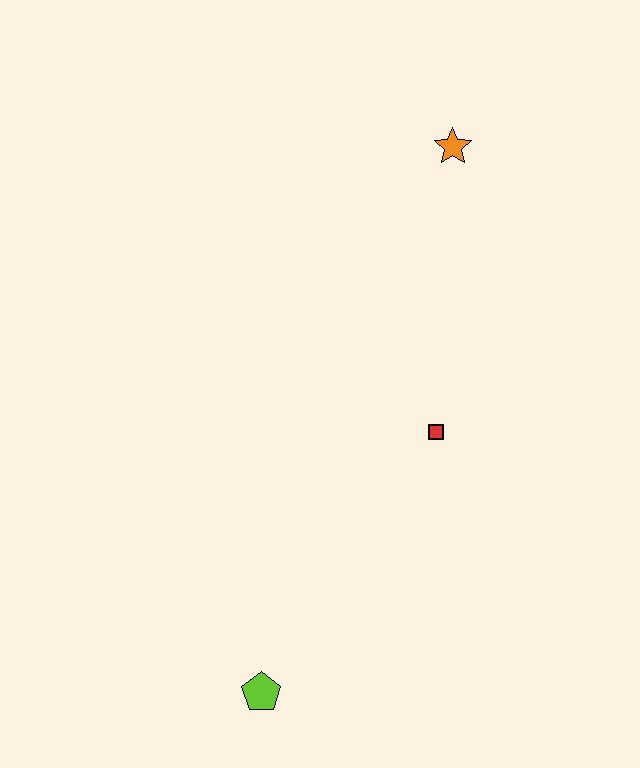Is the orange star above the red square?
Yes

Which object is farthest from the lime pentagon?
The orange star is farthest from the lime pentagon.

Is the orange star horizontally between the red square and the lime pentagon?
No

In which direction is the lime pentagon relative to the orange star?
The lime pentagon is below the orange star.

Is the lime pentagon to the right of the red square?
No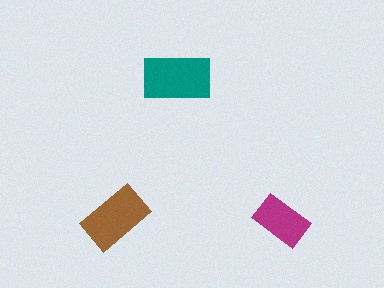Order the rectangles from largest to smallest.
the teal one, the brown one, the magenta one.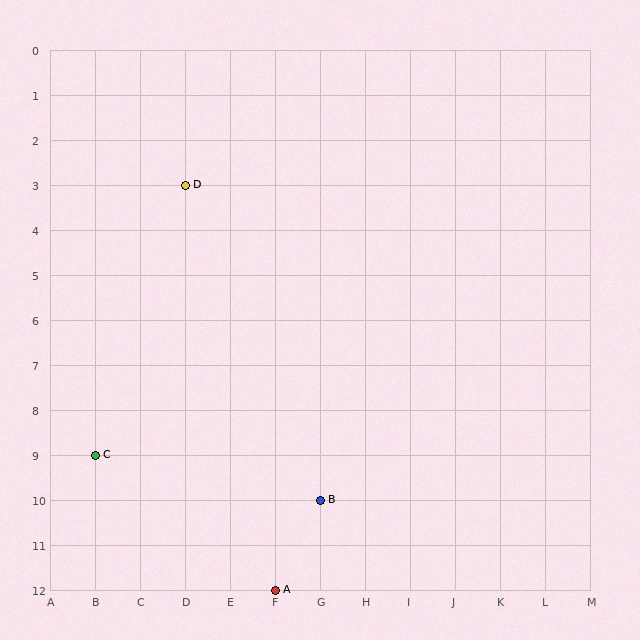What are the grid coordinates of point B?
Point B is at grid coordinates (G, 10).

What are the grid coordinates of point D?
Point D is at grid coordinates (D, 3).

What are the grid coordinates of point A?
Point A is at grid coordinates (F, 12).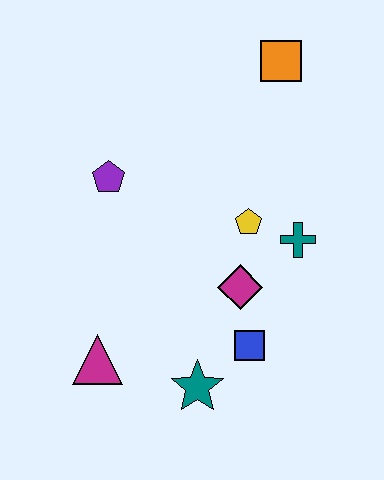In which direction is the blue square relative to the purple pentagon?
The blue square is below the purple pentagon.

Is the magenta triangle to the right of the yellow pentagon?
No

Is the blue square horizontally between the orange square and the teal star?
Yes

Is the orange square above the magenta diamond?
Yes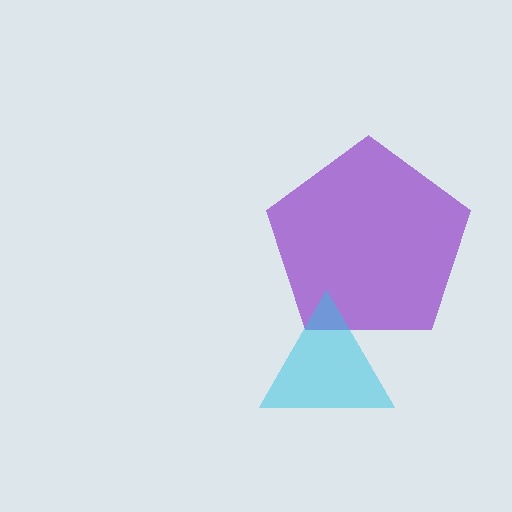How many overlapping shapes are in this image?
There are 2 overlapping shapes in the image.